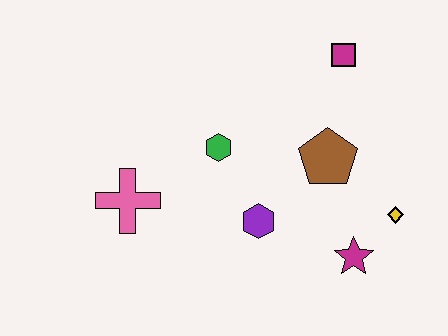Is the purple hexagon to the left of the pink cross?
No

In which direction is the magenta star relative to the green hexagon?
The magenta star is to the right of the green hexagon.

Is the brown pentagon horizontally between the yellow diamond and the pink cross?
Yes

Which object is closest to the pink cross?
The green hexagon is closest to the pink cross.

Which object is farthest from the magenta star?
The pink cross is farthest from the magenta star.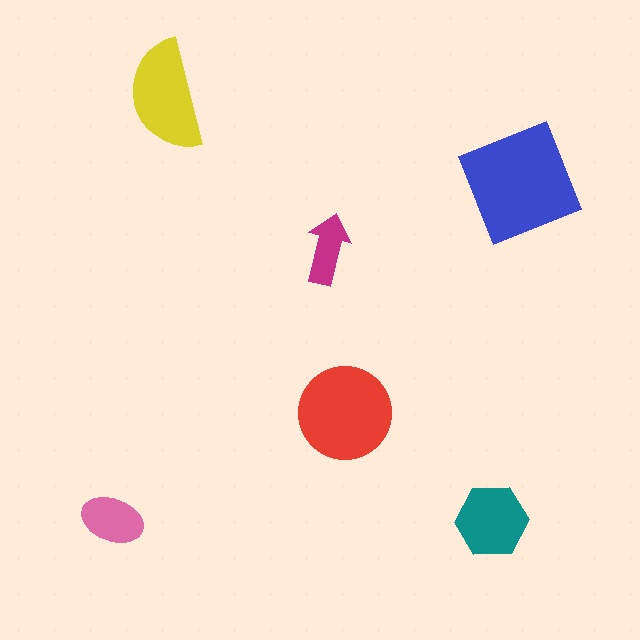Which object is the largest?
The blue square.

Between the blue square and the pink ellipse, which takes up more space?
The blue square.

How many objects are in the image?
There are 6 objects in the image.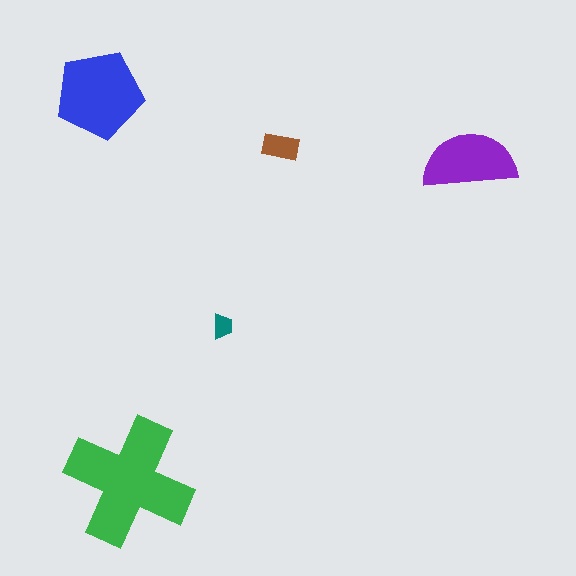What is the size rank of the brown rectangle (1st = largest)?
4th.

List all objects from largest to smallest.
The green cross, the blue pentagon, the purple semicircle, the brown rectangle, the teal trapezoid.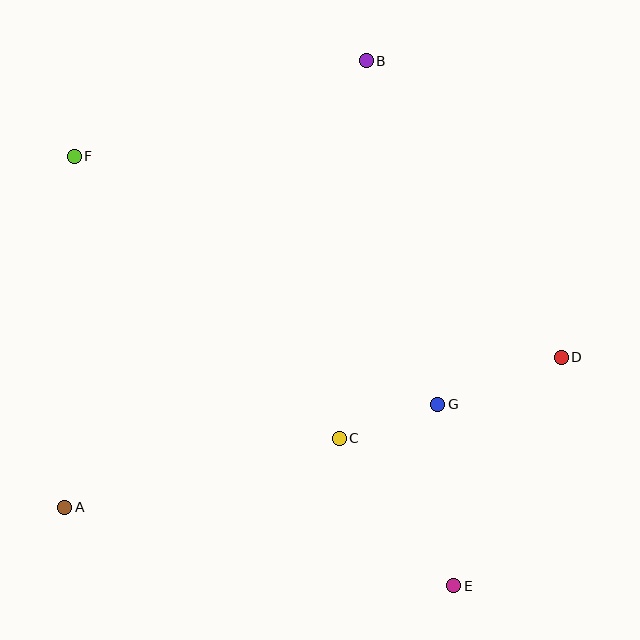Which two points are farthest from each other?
Points E and F are farthest from each other.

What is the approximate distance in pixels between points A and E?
The distance between A and E is approximately 397 pixels.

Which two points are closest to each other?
Points C and G are closest to each other.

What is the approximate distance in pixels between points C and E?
The distance between C and E is approximately 187 pixels.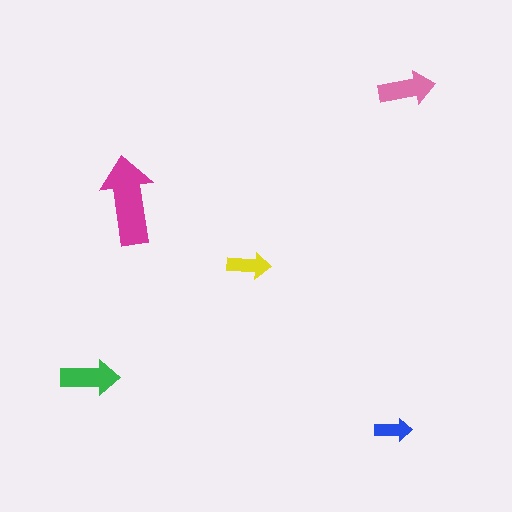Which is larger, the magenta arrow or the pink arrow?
The magenta one.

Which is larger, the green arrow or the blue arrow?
The green one.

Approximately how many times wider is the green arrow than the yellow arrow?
About 1.5 times wider.